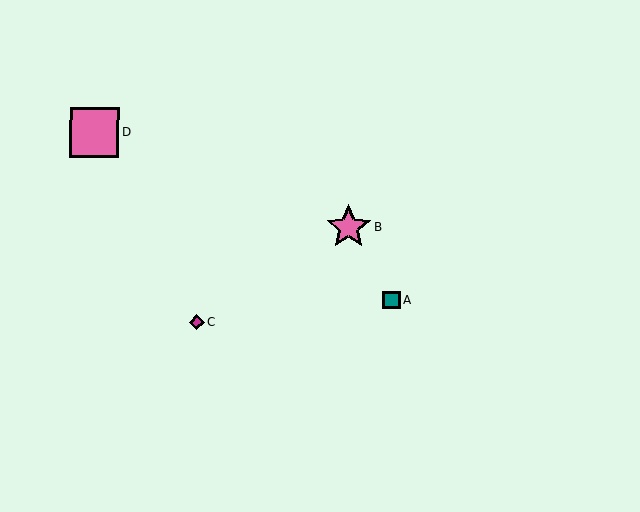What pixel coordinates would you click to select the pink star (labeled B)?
Click at (349, 227) to select the pink star B.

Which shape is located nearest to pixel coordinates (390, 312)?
The teal square (labeled A) at (391, 300) is nearest to that location.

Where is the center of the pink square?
The center of the pink square is at (95, 132).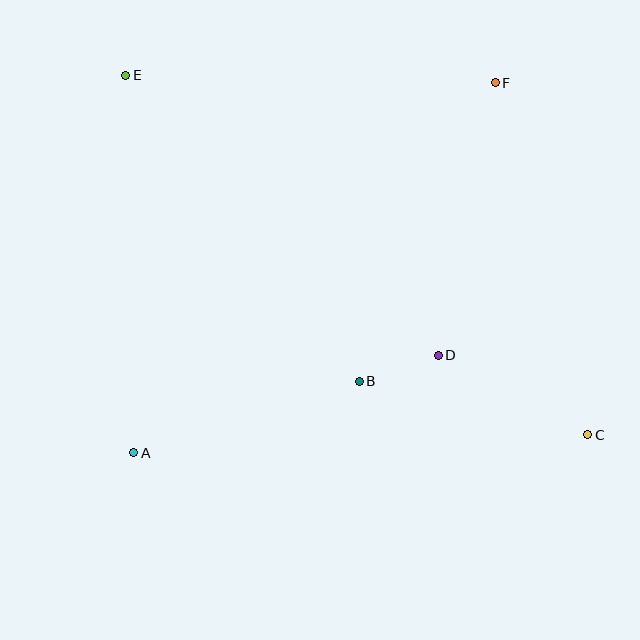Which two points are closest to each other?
Points B and D are closest to each other.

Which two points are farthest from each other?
Points C and E are farthest from each other.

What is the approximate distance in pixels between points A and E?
The distance between A and E is approximately 378 pixels.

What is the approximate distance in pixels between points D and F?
The distance between D and F is approximately 279 pixels.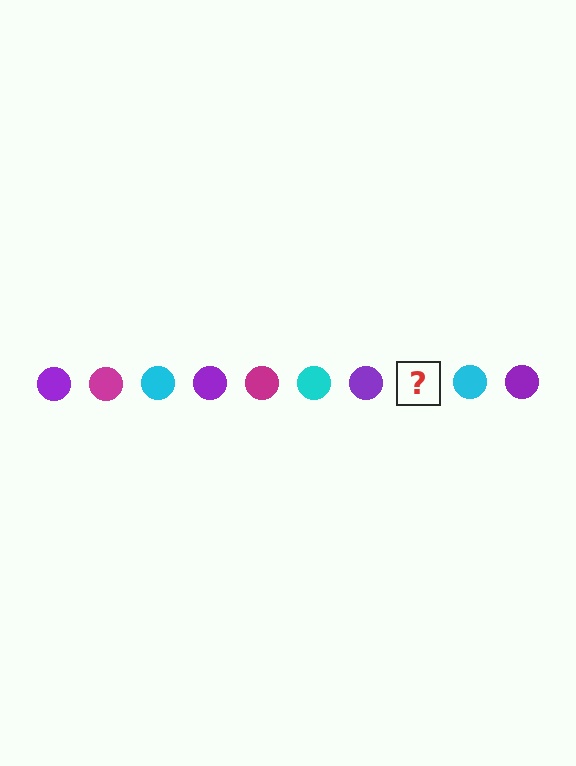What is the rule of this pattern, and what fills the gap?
The rule is that the pattern cycles through purple, magenta, cyan circles. The gap should be filled with a magenta circle.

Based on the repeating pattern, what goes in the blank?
The blank should be a magenta circle.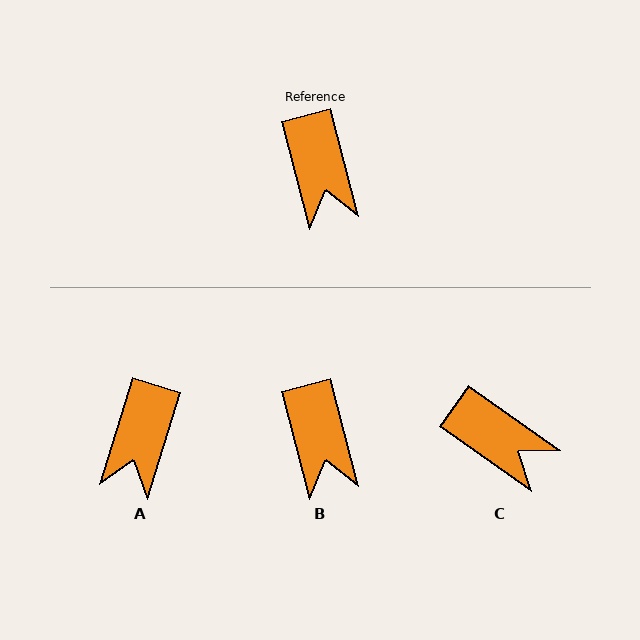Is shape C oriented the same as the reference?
No, it is off by about 40 degrees.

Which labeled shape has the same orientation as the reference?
B.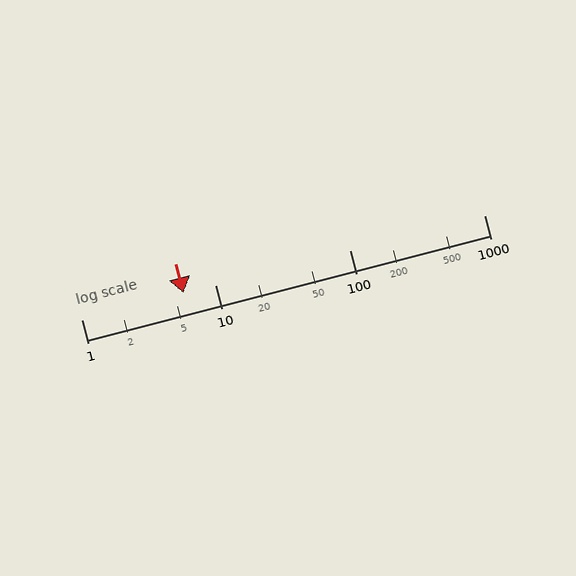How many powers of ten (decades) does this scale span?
The scale spans 3 decades, from 1 to 1000.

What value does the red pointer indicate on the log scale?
The pointer indicates approximately 5.8.